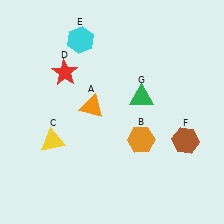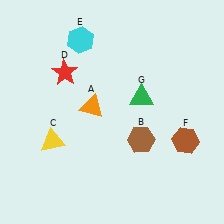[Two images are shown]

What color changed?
The hexagon (B) changed from orange in Image 1 to brown in Image 2.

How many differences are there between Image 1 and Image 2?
There is 1 difference between the two images.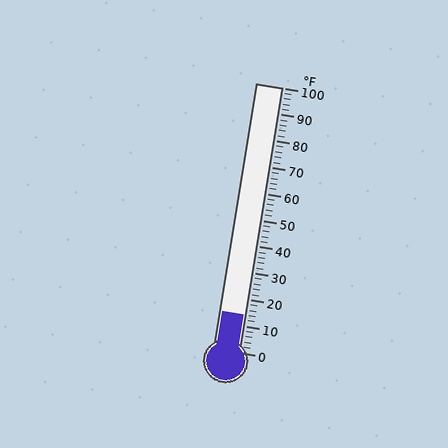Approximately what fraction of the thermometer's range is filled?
The thermometer is filled to approximately 15% of its range.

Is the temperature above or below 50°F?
The temperature is below 50°F.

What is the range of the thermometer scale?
The thermometer scale ranges from 0°F to 100°F.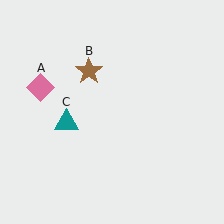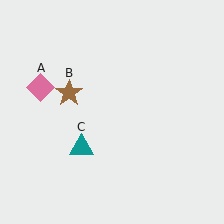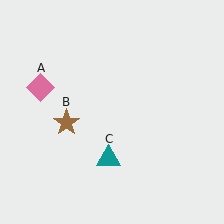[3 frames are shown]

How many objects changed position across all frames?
2 objects changed position: brown star (object B), teal triangle (object C).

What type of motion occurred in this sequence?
The brown star (object B), teal triangle (object C) rotated counterclockwise around the center of the scene.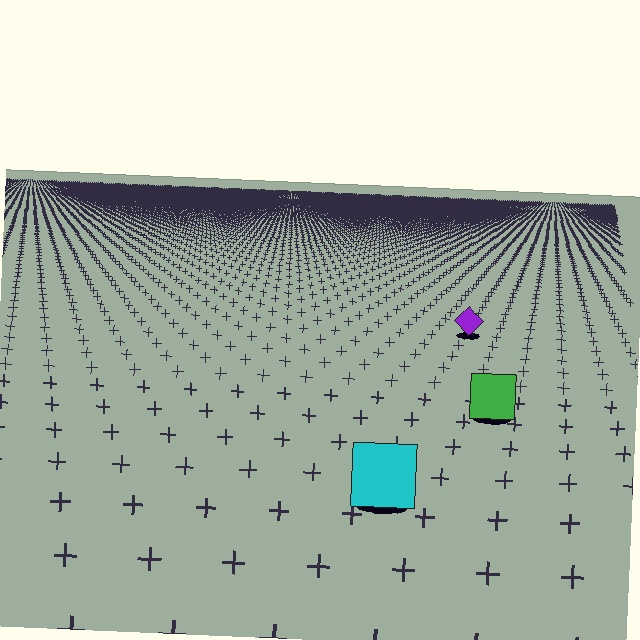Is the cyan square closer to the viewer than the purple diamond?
Yes. The cyan square is closer — you can tell from the texture gradient: the ground texture is coarser near it.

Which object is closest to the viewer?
The cyan square is closest. The texture marks near it are larger and more spread out.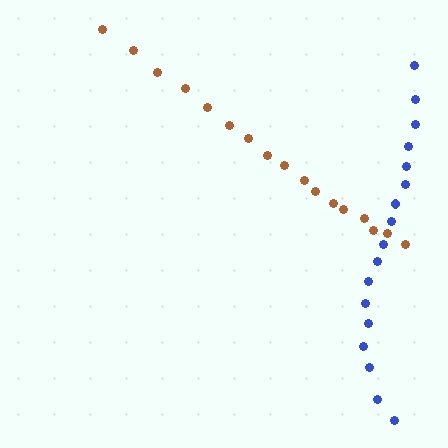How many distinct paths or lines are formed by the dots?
There are 2 distinct paths.